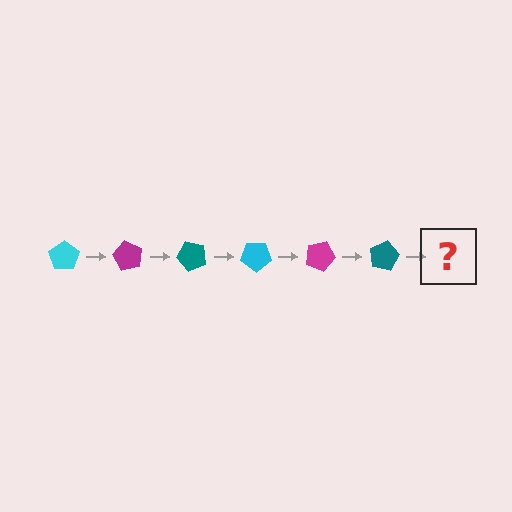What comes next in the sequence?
The next element should be a cyan pentagon, rotated 360 degrees from the start.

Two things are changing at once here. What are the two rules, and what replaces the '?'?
The two rules are that it rotates 60 degrees each step and the color cycles through cyan, magenta, and teal. The '?' should be a cyan pentagon, rotated 360 degrees from the start.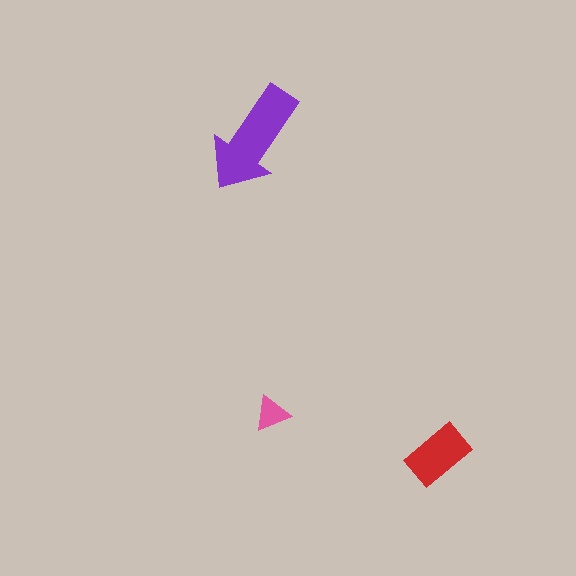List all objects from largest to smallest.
The purple arrow, the red rectangle, the pink triangle.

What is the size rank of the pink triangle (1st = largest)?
3rd.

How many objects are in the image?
There are 3 objects in the image.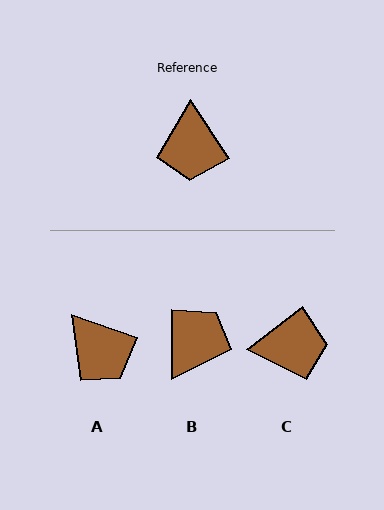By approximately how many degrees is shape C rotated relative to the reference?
Approximately 94 degrees counter-clockwise.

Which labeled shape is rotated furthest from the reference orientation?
B, about 147 degrees away.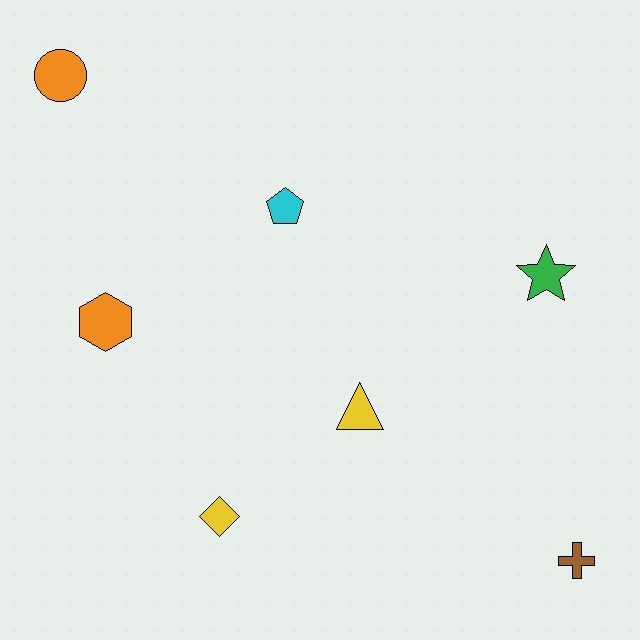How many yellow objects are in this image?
There are 2 yellow objects.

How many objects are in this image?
There are 7 objects.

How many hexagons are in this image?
There is 1 hexagon.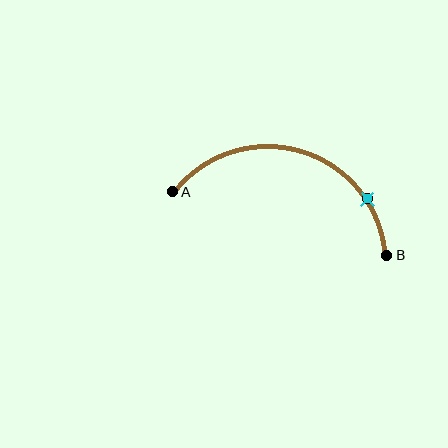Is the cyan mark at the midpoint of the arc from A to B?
No. The cyan mark lies on the arc but is closer to endpoint B. The arc midpoint would be at the point on the curve equidistant along the arc from both A and B.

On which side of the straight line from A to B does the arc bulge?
The arc bulges above the straight line connecting A and B.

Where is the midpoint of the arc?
The arc midpoint is the point on the curve farthest from the straight line joining A and B. It sits above that line.